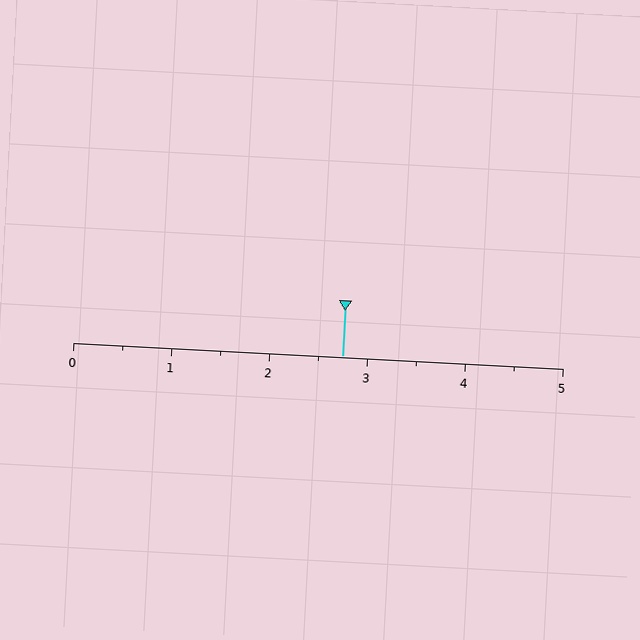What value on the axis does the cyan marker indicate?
The marker indicates approximately 2.8.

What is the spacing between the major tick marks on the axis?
The major ticks are spaced 1 apart.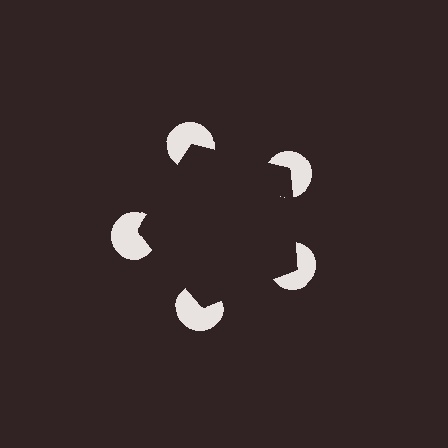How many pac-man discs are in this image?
There are 5 — one at each vertex of the illusory pentagon.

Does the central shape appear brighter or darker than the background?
It typically appears slightly darker than the background, even though no actual brightness change is drawn.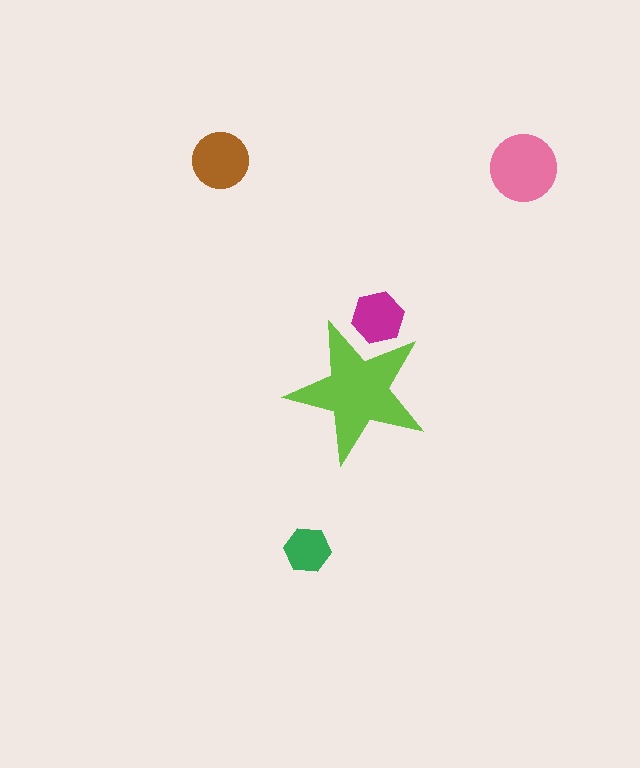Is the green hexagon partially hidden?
No, the green hexagon is fully visible.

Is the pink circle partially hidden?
No, the pink circle is fully visible.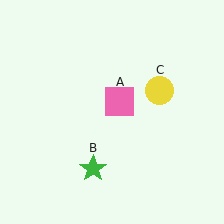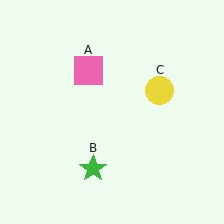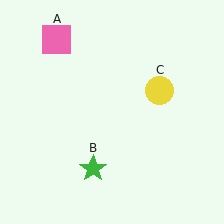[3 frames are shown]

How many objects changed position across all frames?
1 object changed position: pink square (object A).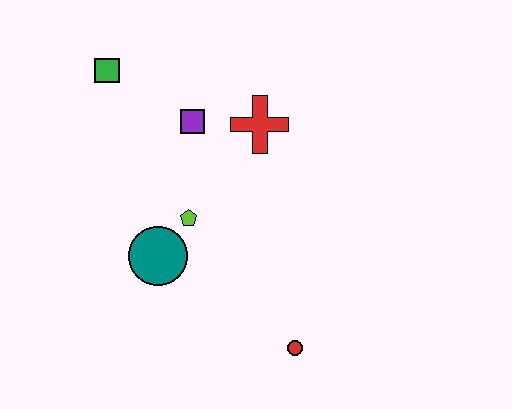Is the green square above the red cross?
Yes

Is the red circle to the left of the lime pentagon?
No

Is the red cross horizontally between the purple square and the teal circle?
No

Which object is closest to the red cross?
The purple square is closest to the red cross.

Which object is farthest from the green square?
The red circle is farthest from the green square.